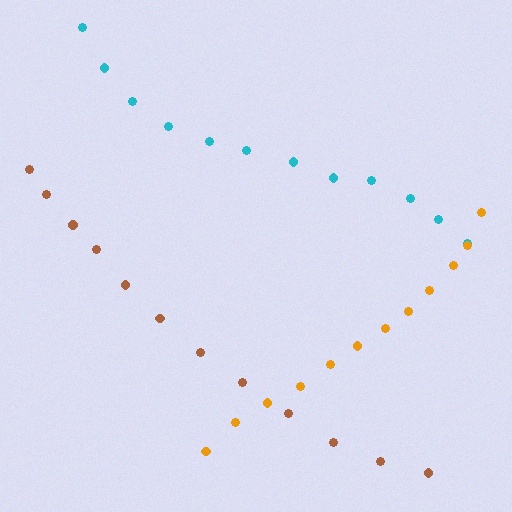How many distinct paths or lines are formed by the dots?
There are 3 distinct paths.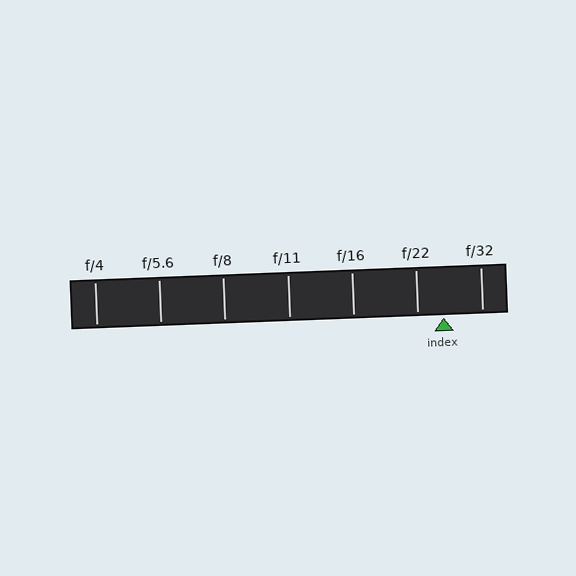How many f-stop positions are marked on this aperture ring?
There are 7 f-stop positions marked.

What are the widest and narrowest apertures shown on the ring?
The widest aperture shown is f/4 and the narrowest is f/32.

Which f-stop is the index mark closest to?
The index mark is closest to f/22.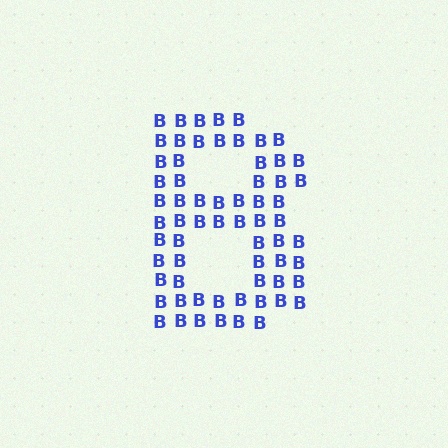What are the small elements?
The small elements are letter B's.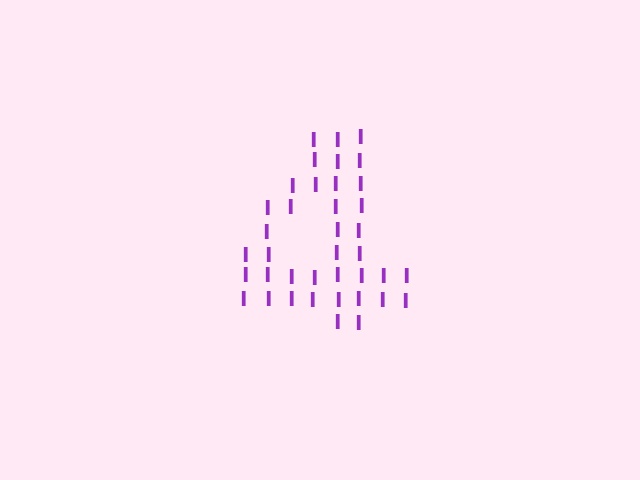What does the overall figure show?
The overall figure shows the digit 4.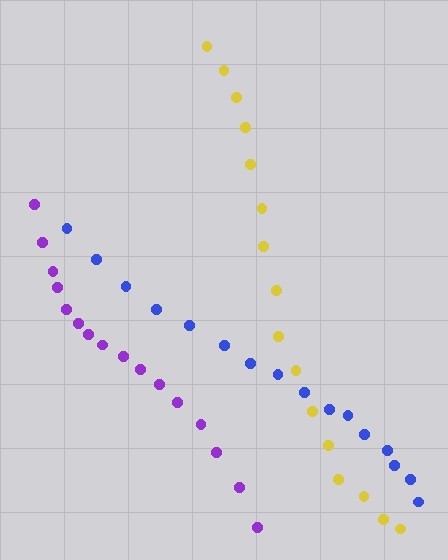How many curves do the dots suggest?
There are 3 distinct paths.